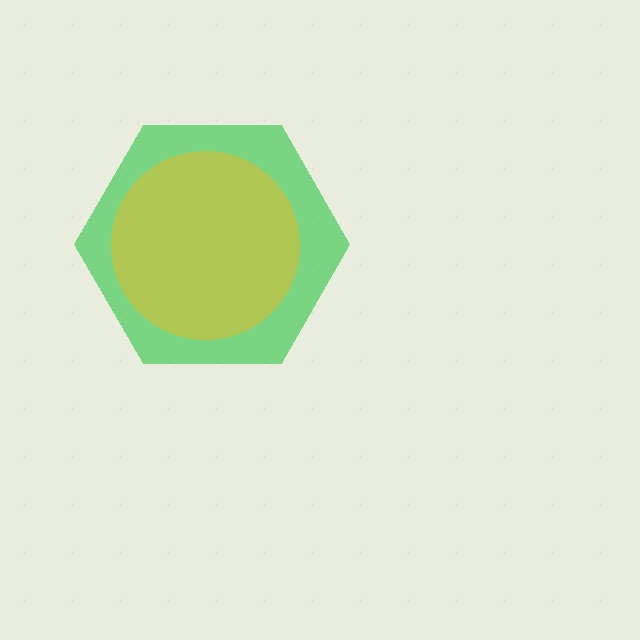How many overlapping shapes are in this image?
There are 2 overlapping shapes in the image.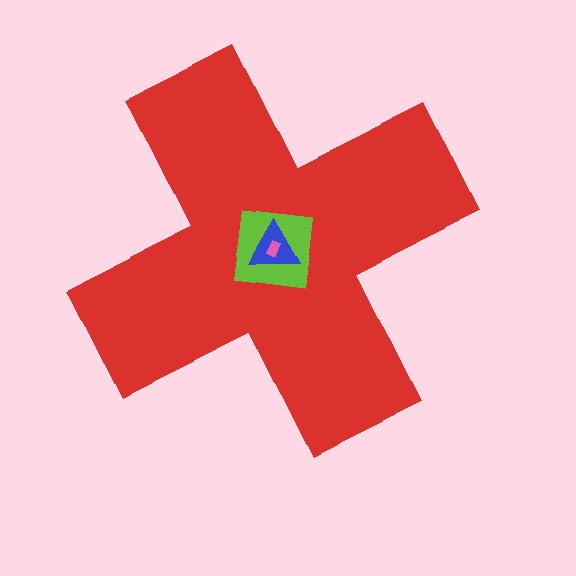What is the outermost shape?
The red cross.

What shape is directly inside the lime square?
The blue triangle.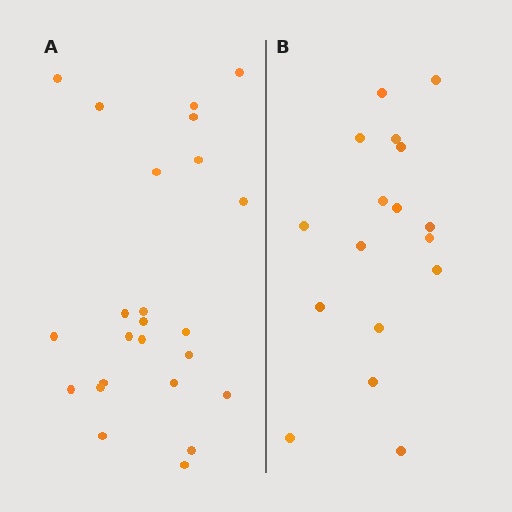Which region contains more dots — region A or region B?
Region A (the left region) has more dots.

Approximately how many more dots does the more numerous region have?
Region A has roughly 8 or so more dots than region B.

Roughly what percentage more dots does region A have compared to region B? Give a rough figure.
About 40% more.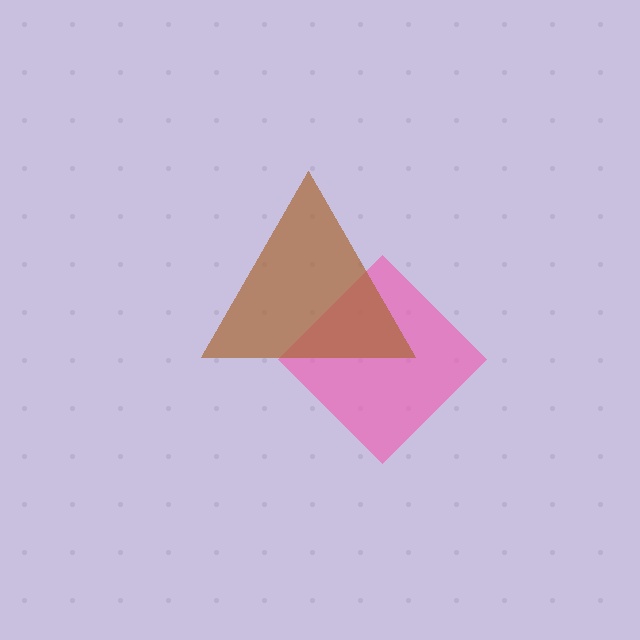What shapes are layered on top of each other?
The layered shapes are: a pink diamond, a brown triangle.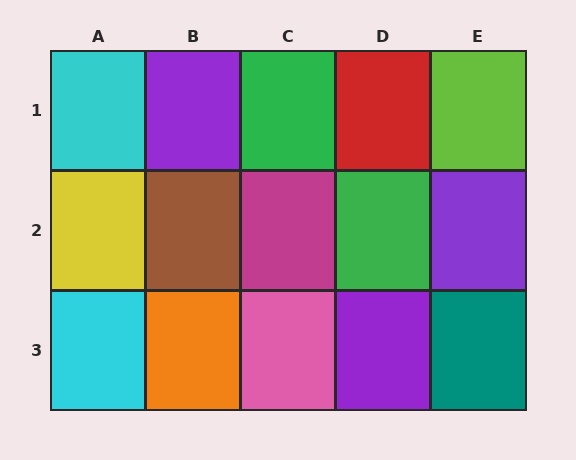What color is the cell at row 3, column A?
Cyan.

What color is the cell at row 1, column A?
Cyan.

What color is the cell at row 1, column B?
Purple.